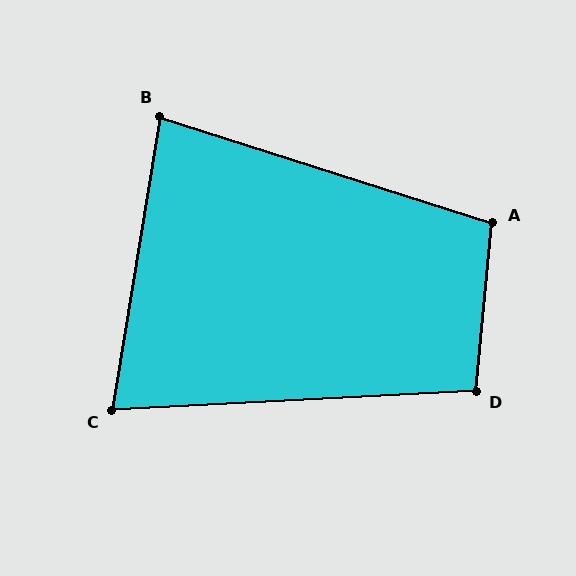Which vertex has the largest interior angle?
A, at approximately 102 degrees.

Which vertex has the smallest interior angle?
C, at approximately 78 degrees.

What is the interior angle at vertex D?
Approximately 98 degrees (obtuse).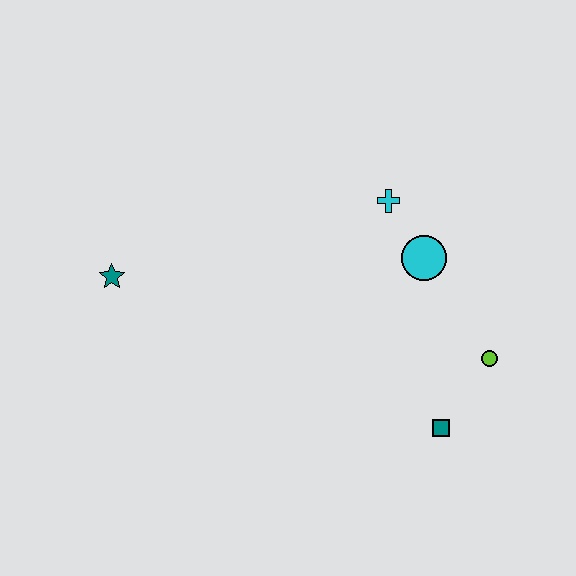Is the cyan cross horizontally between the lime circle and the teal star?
Yes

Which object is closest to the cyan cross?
The cyan circle is closest to the cyan cross.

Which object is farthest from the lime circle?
The teal star is farthest from the lime circle.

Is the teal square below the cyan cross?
Yes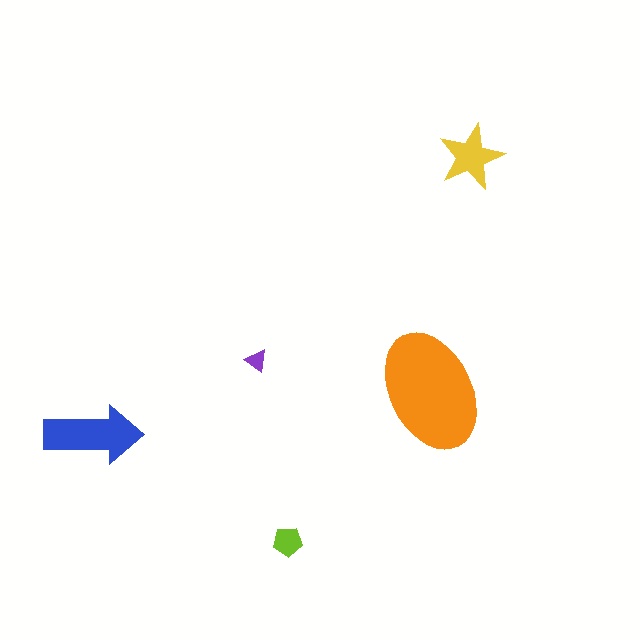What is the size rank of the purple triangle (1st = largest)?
5th.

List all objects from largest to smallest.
The orange ellipse, the blue arrow, the yellow star, the lime pentagon, the purple triangle.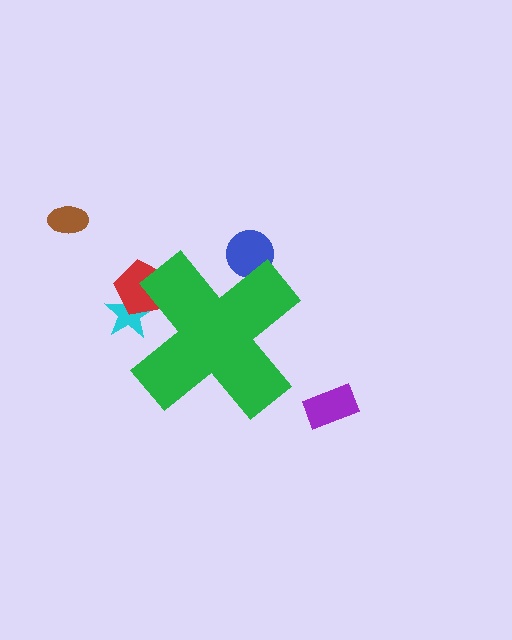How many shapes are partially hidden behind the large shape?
3 shapes are partially hidden.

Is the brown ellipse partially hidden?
No, the brown ellipse is fully visible.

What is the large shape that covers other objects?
A green cross.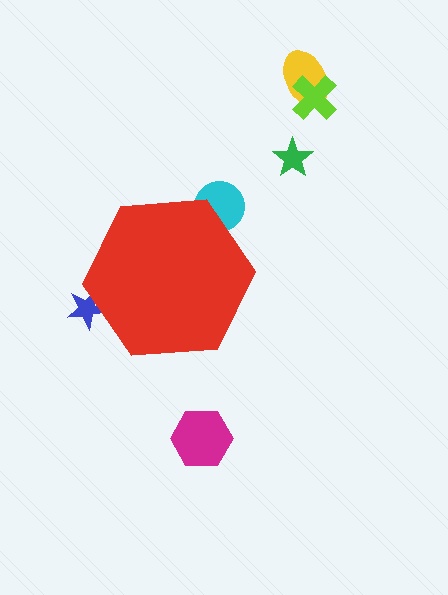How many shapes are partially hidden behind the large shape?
2 shapes are partially hidden.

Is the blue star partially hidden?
Yes, the blue star is partially hidden behind the red hexagon.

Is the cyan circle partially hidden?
Yes, the cyan circle is partially hidden behind the red hexagon.